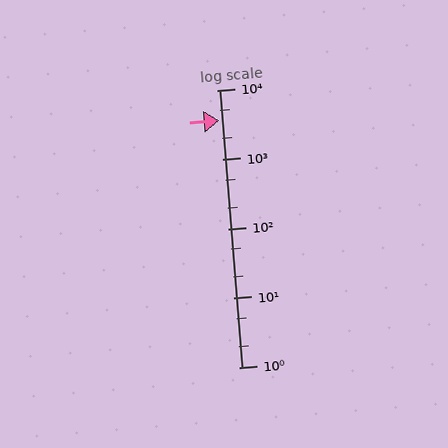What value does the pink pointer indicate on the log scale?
The pointer indicates approximately 3600.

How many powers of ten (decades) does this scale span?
The scale spans 4 decades, from 1 to 10000.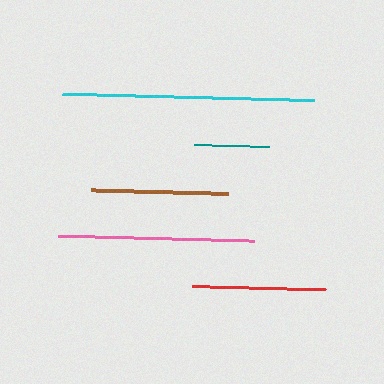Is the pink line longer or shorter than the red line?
The pink line is longer than the red line.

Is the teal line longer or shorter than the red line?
The red line is longer than the teal line.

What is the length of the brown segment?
The brown segment is approximately 137 pixels long.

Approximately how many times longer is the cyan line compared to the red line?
The cyan line is approximately 1.9 times the length of the red line.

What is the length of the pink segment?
The pink segment is approximately 196 pixels long.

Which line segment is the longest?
The cyan line is the longest at approximately 252 pixels.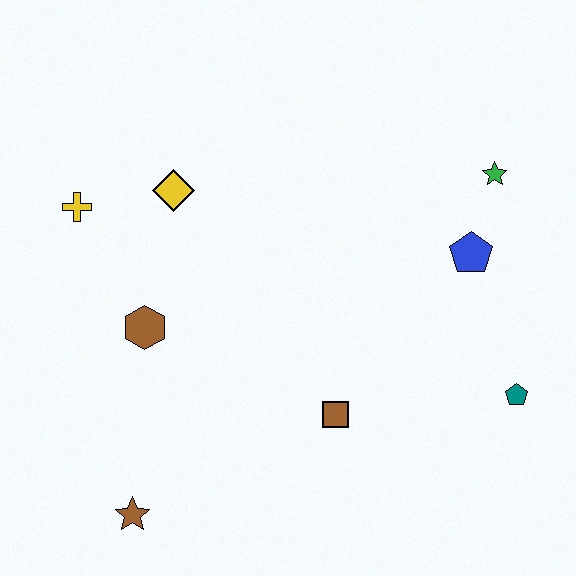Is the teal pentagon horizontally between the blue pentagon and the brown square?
No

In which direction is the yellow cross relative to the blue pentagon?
The yellow cross is to the left of the blue pentagon.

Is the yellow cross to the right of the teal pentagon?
No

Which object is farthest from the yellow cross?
The teal pentagon is farthest from the yellow cross.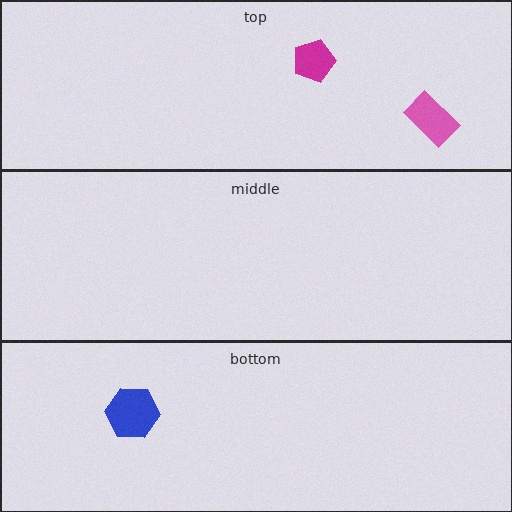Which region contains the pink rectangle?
The top region.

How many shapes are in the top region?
2.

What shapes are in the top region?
The pink rectangle, the magenta pentagon.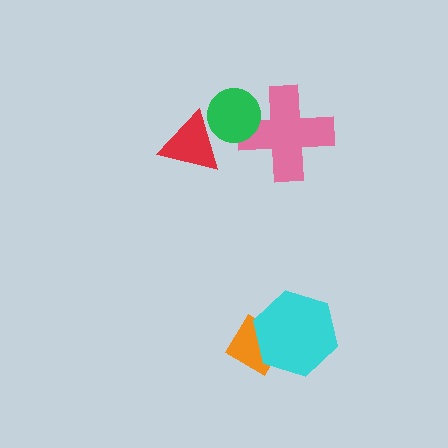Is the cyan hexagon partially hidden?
No, no other shape covers it.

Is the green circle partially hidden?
Yes, it is partially covered by another shape.